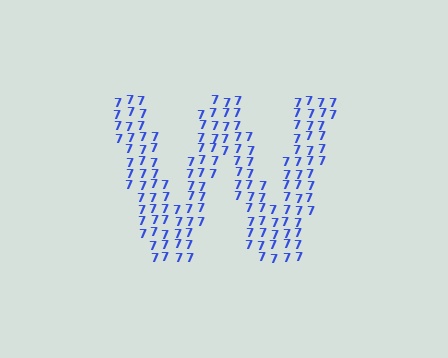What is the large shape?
The large shape is the letter W.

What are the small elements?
The small elements are digit 7's.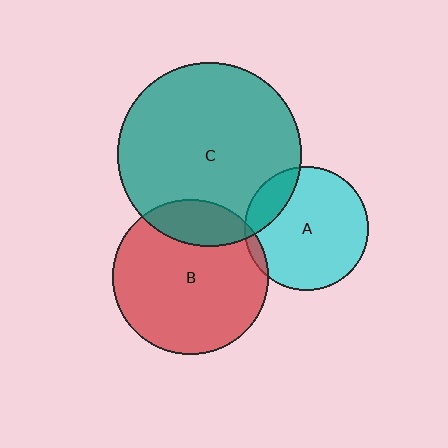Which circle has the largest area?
Circle C (teal).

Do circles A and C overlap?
Yes.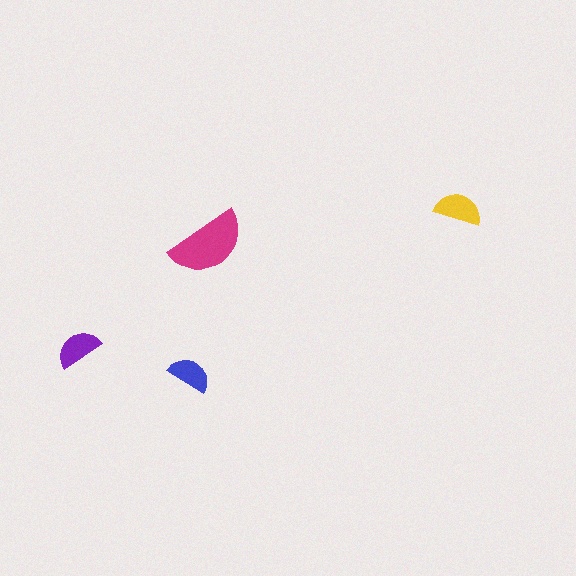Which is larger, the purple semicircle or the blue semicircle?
The purple one.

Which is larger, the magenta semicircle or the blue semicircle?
The magenta one.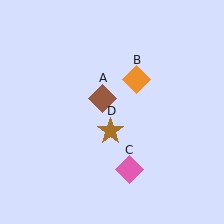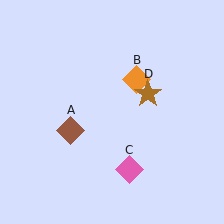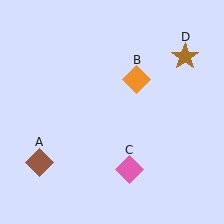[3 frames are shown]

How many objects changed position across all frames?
2 objects changed position: brown diamond (object A), brown star (object D).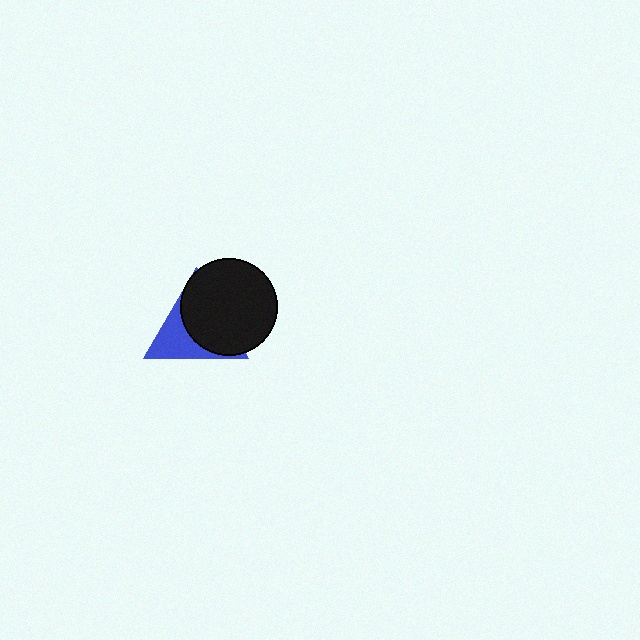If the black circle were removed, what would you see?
You would see the complete blue triangle.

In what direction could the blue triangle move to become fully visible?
The blue triangle could move left. That would shift it out from behind the black circle entirely.